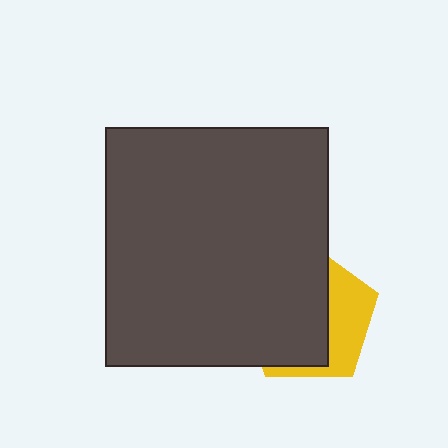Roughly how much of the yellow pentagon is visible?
A small part of it is visible (roughly 35%).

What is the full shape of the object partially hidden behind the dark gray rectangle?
The partially hidden object is a yellow pentagon.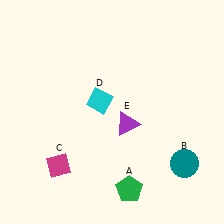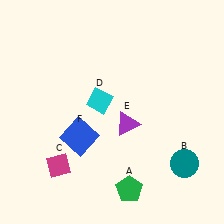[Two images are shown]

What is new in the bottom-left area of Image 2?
A blue square (F) was added in the bottom-left area of Image 2.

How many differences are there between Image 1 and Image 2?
There is 1 difference between the two images.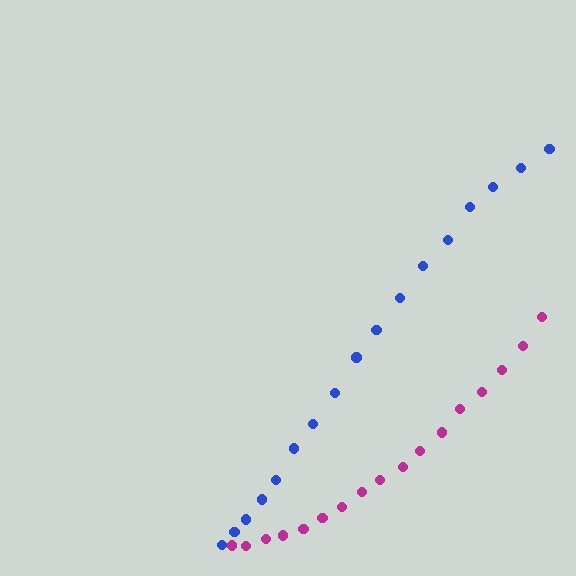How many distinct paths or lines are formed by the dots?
There are 2 distinct paths.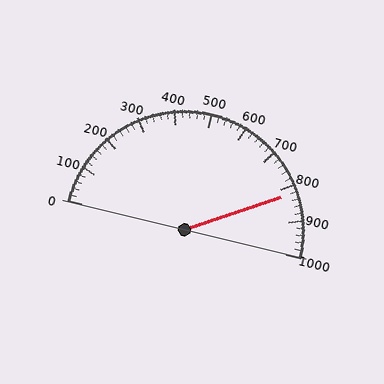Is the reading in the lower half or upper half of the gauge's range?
The reading is in the upper half of the range (0 to 1000).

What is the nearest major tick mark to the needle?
The nearest major tick mark is 800.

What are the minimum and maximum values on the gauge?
The gauge ranges from 0 to 1000.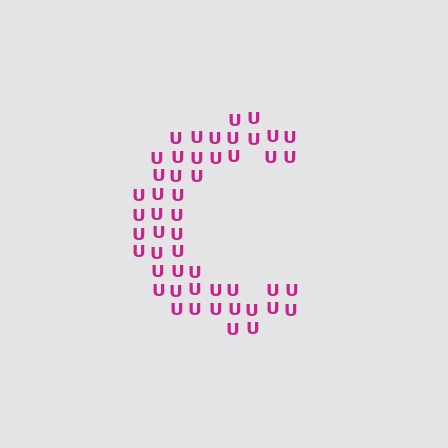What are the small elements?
The small elements are letter U's.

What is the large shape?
The large shape is the letter C.